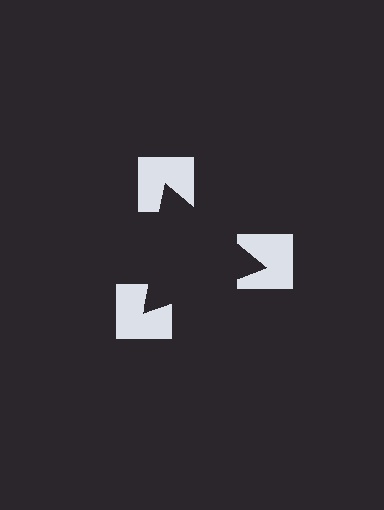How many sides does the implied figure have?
3 sides.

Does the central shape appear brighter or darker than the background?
It typically appears slightly darker than the background, even though no actual brightness change is drawn.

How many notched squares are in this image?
There are 3 — one at each vertex of the illusory triangle.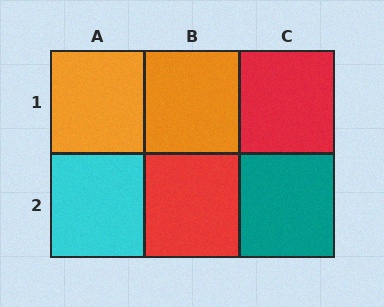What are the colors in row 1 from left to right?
Orange, orange, red.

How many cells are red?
2 cells are red.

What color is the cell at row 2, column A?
Cyan.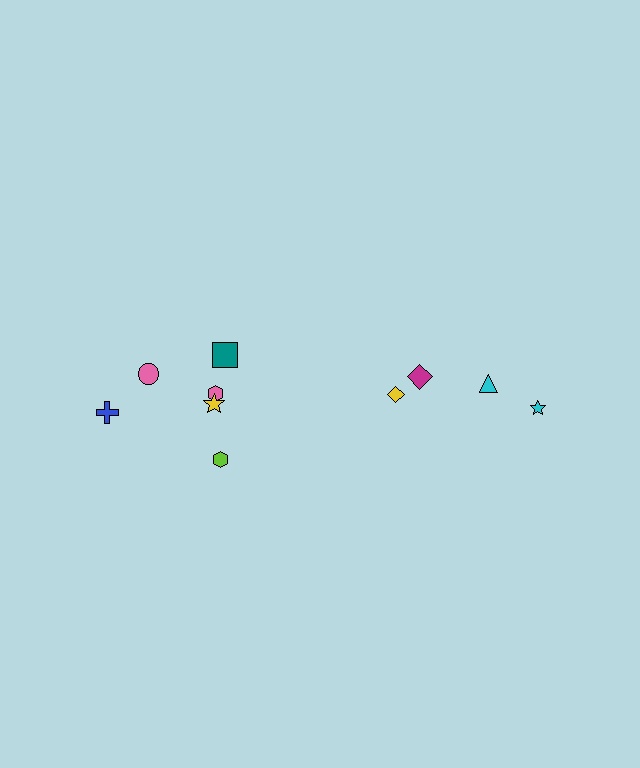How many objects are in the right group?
There are 4 objects.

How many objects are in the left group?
There are 6 objects.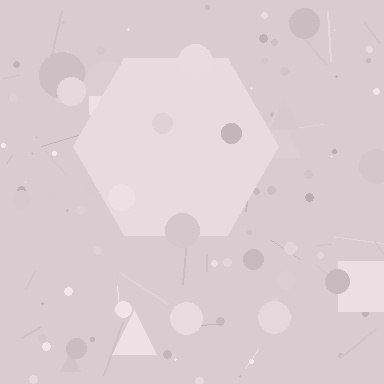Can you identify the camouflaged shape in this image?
The camouflaged shape is a hexagon.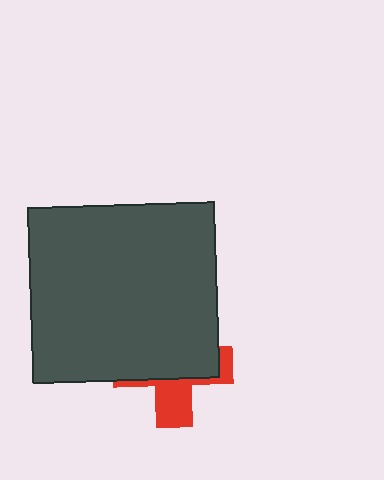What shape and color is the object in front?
The object in front is a dark gray rectangle.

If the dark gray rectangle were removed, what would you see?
You would see the complete red cross.